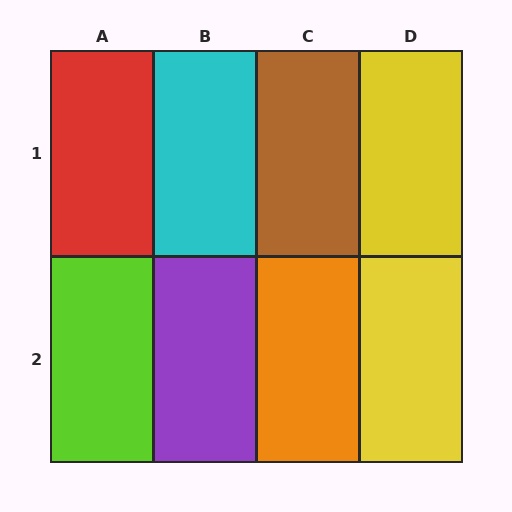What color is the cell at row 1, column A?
Red.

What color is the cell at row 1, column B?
Cyan.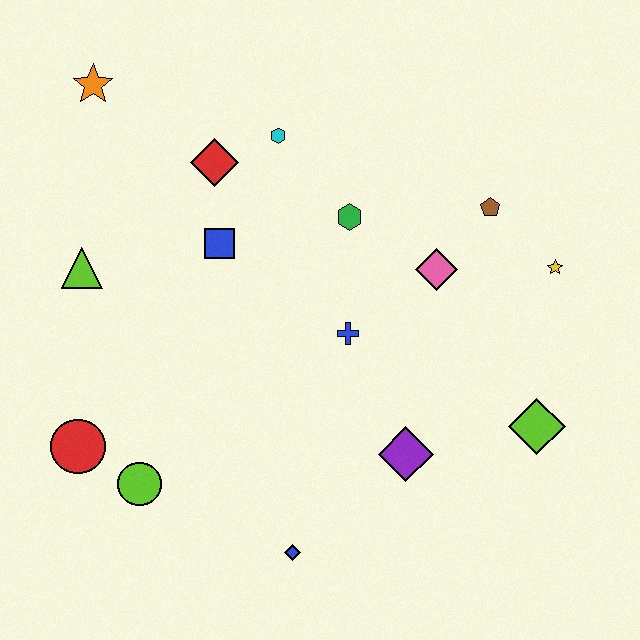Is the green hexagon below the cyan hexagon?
Yes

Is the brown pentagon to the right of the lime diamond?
No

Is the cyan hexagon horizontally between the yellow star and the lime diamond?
No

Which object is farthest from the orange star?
The lime diamond is farthest from the orange star.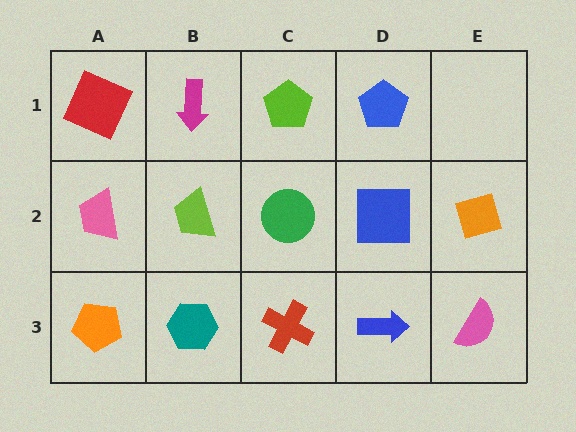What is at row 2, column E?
An orange diamond.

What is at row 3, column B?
A teal hexagon.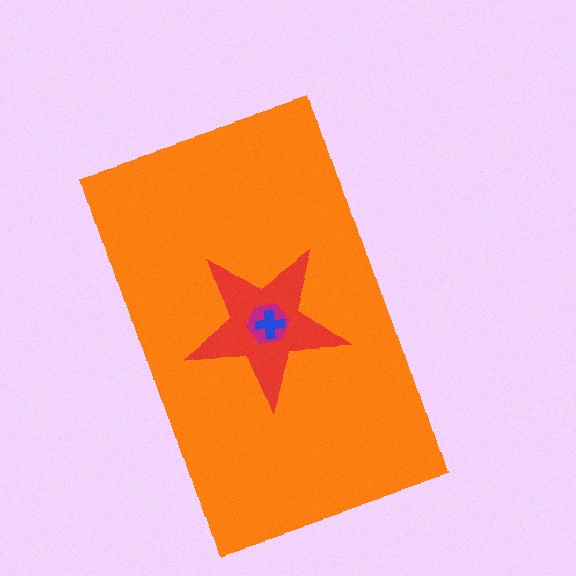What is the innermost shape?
The blue cross.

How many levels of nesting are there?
4.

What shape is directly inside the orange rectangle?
The red star.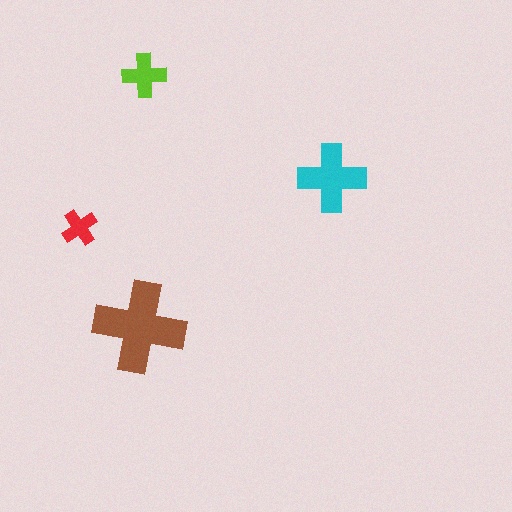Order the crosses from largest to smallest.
the brown one, the cyan one, the lime one, the red one.